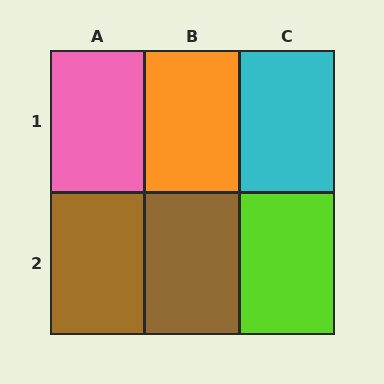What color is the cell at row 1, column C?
Cyan.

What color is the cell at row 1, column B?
Orange.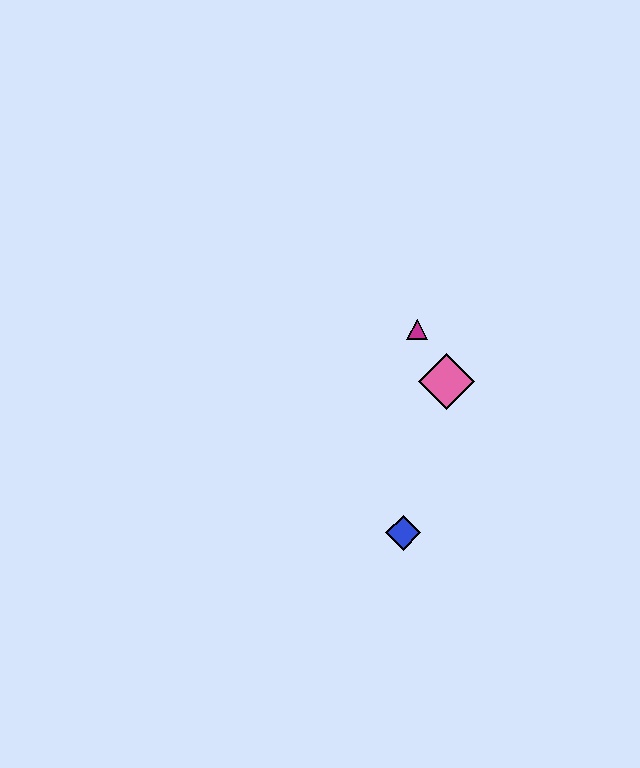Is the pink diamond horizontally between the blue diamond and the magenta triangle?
No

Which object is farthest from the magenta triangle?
The blue diamond is farthest from the magenta triangle.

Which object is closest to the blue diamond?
The pink diamond is closest to the blue diamond.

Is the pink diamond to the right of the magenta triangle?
Yes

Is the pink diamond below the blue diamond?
No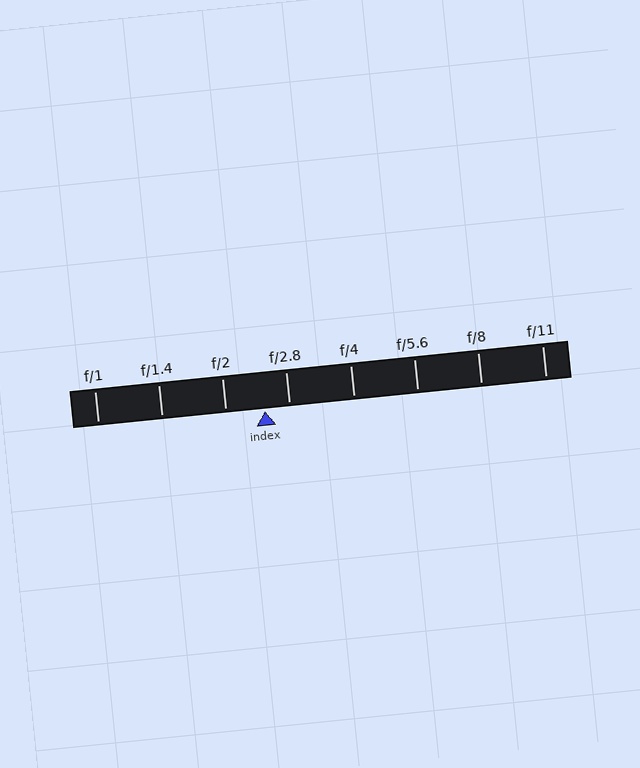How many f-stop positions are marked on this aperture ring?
There are 8 f-stop positions marked.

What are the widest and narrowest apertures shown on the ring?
The widest aperture shown is f/1 and the narrowest is f/11.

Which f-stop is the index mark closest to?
The index mark is closest to f/2.8.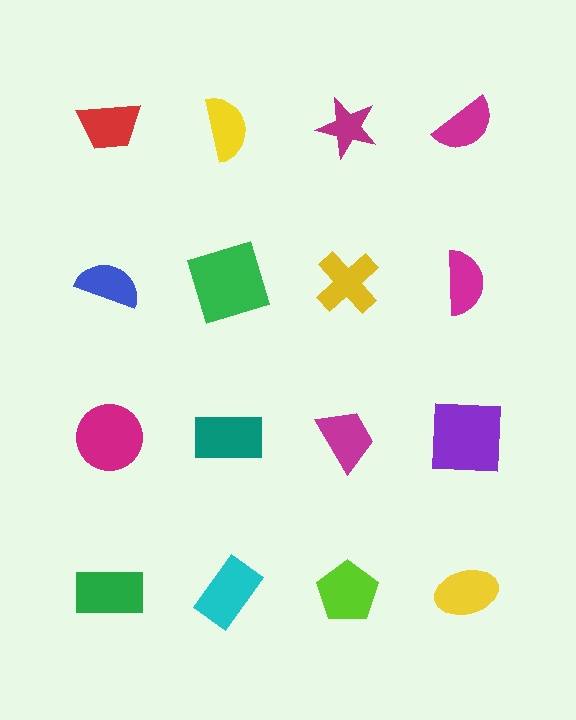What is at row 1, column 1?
A red trapezoid.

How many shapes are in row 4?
4 shapes.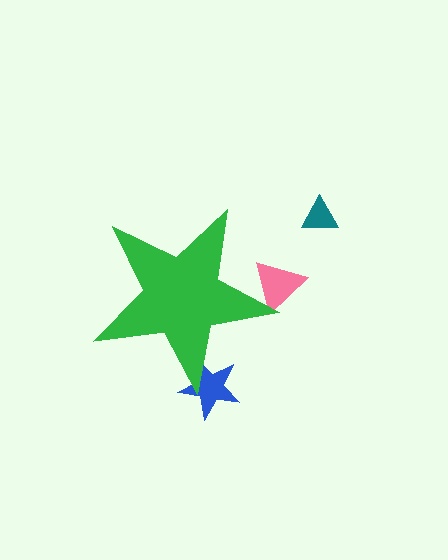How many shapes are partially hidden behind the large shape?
2 shapes are partially hidden.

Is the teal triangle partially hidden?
No, the teal triangle is fully visible.